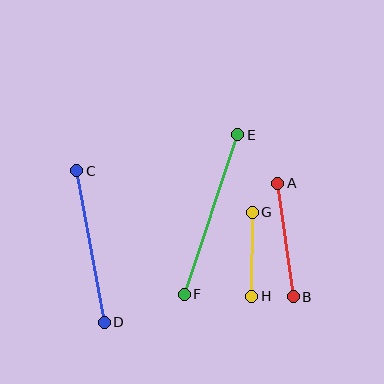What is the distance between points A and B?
The distance is approximately 114 pixels.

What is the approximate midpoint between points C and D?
The midpoint is at approximately (91, 247) pixels.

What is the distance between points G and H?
The distance is approximately 84 pixels.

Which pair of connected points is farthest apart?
Points E and F are farthest apart.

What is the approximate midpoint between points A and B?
The midpoint is at approximately (285, 240) pixels.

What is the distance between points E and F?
The distance is approximately 168 pixels.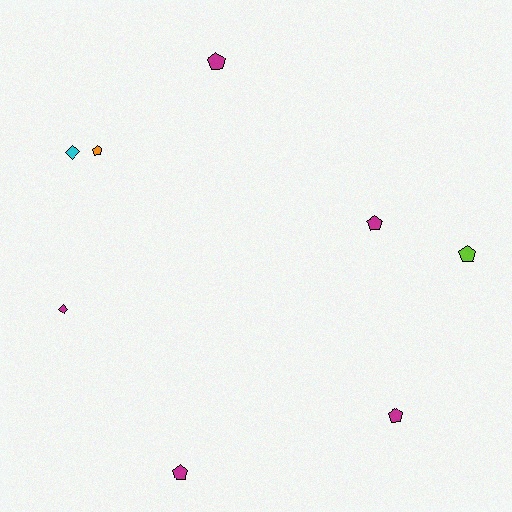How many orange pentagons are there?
There is 1 orange pentagon.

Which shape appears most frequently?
Pentagon, with 6 objects.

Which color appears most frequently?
Magenta, with 5 objects.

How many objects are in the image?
There are 8 objects.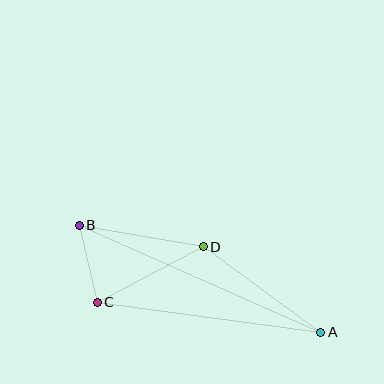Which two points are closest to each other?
Points B and C are closest to each other.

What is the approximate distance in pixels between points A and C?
The distance between A and C is approximately 225 pixels.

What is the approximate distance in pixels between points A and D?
The distance between A and D is approximately 145 pixels.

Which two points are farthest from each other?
Points A and B are farthest from each other.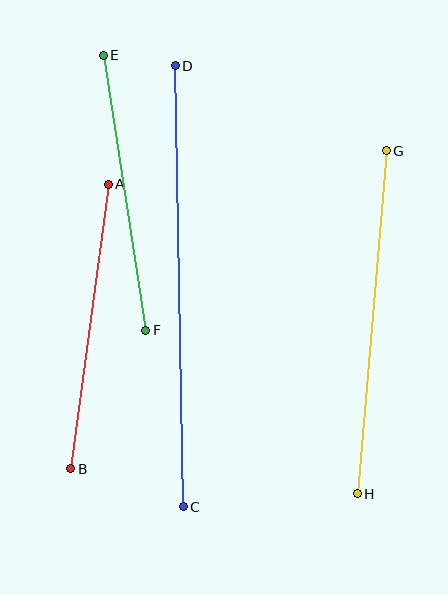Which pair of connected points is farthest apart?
Points C and D are farthest apart.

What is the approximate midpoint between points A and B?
The midpoint is at approximately (89, 327) pixels.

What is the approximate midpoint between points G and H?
The midpoint is at approximately (372, 322) pixels.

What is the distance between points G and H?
The distance is approximately 344 pixels.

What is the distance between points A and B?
The distance is approximately 287 pixels.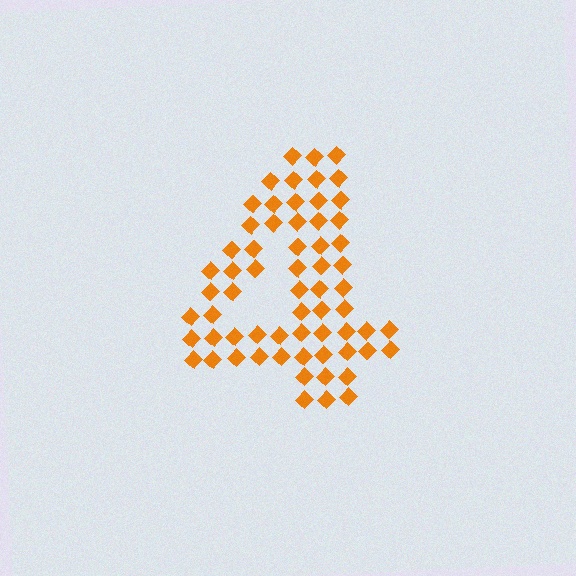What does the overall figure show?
The overall figure shows the digit 4.